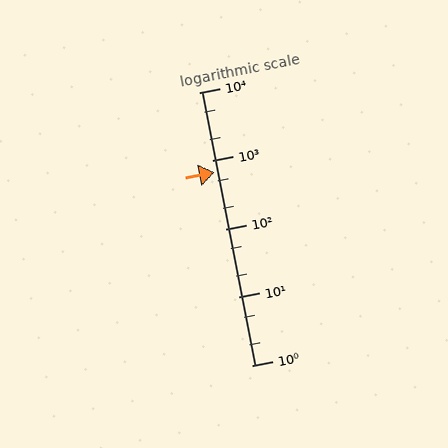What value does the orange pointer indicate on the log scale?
The pointer indicates approximately 680.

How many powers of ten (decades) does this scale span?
The scale spans 4 decades, from 1 to 10000.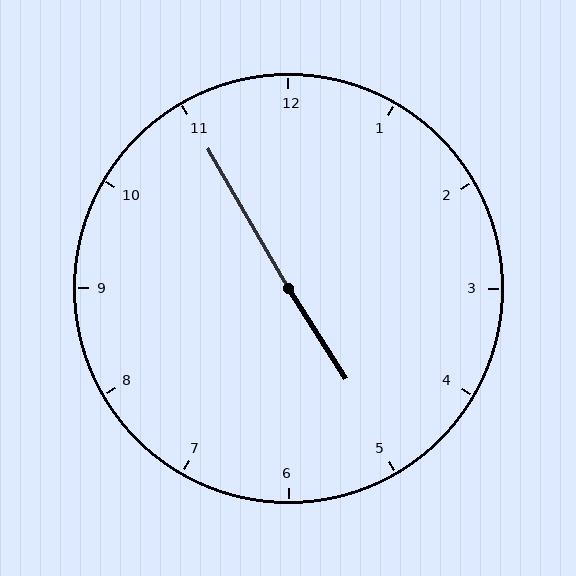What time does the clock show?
4:55.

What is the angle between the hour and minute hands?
Approximately 178 degrees.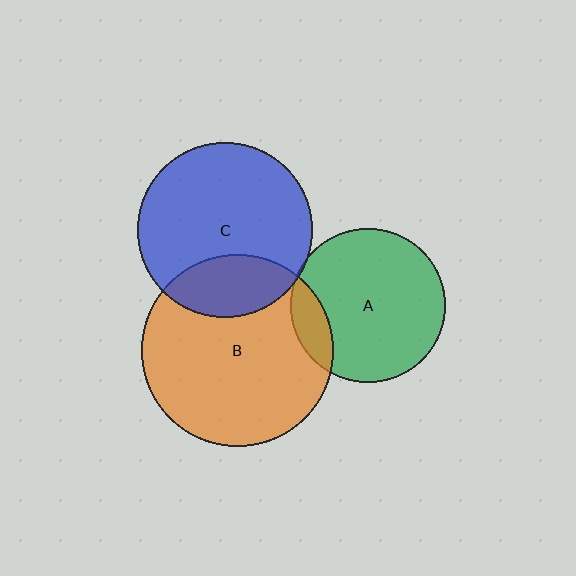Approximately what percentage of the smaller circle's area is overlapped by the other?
Approximately 15%.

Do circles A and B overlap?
Yes.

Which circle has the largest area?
Circle B (orange).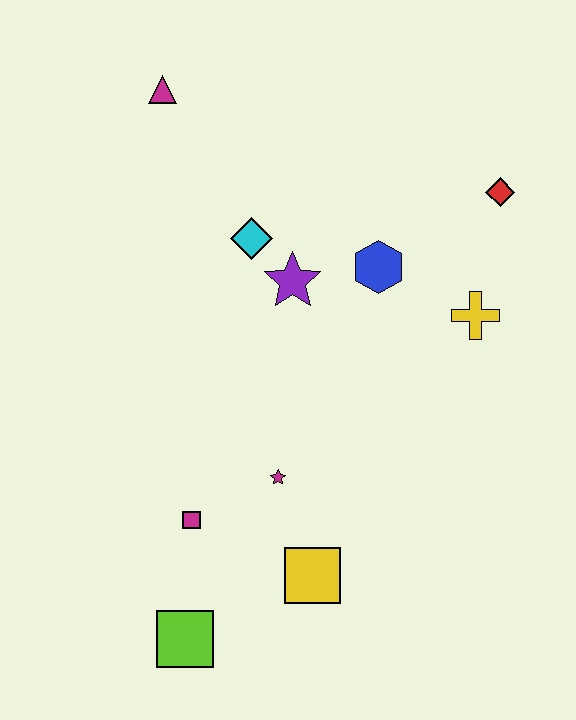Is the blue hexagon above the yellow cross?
Yes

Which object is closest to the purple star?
The cyan diamond is closest to the purple star.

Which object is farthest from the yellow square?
The magenta triangle is farthest from the yellow square.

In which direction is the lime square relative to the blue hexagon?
The lime square is below the blue hexagon.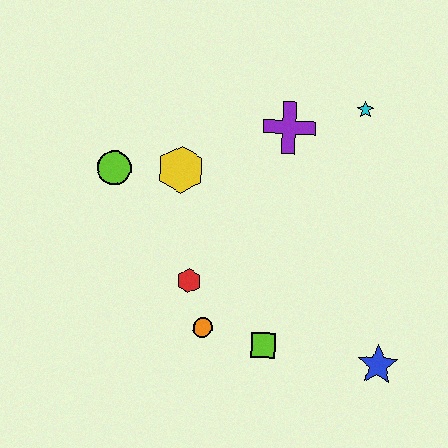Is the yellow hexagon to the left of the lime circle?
No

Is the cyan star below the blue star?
No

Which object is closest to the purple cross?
The cyan star is closest to the purple cross.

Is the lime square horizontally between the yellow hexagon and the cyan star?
Yes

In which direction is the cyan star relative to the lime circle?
The cyan star is to the right of the lime circle.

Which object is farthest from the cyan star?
The orange circle is farthest from the cyan star.